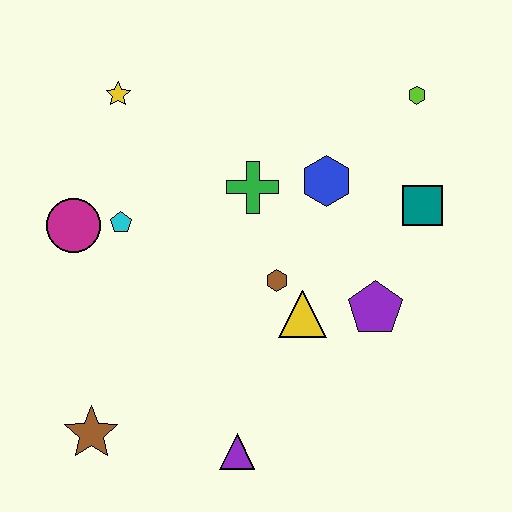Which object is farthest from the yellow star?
The purple triangle is farthest from the yellow star.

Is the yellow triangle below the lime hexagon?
Yes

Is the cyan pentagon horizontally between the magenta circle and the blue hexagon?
Yes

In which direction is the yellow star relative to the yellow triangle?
The yellow star is above the yellow triangle.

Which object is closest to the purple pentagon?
The yellow triangle is closest to the purple pentagon.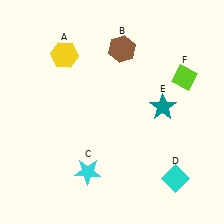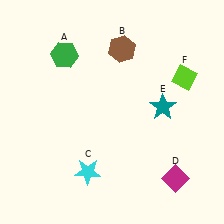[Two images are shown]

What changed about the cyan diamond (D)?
In Image 1, D is cyan. In Image 2, it changed to magenta.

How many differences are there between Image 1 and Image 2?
There are 2 differences between the two images.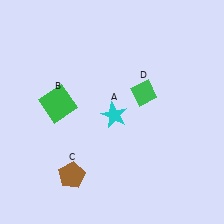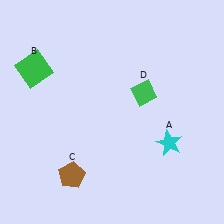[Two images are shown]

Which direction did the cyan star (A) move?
The cyan star (A) moved right.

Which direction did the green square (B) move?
The green square (B) moved up.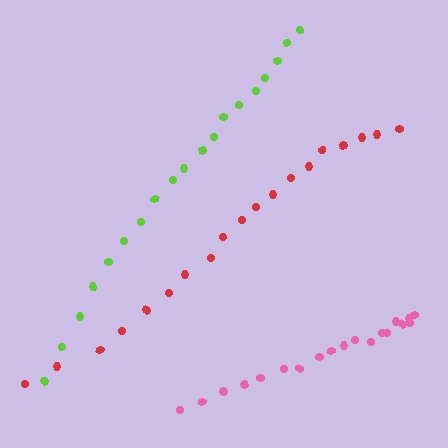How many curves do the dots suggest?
There are 3 distinct paths.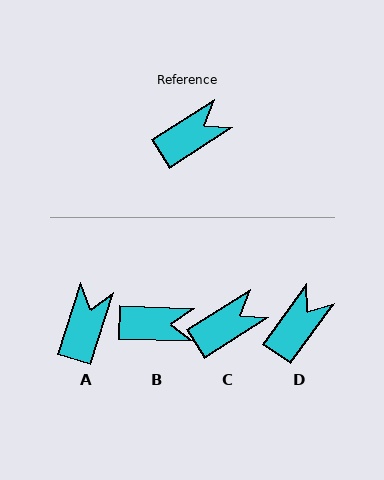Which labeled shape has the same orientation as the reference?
C.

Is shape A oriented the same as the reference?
No, it is off by about 40 degrees.